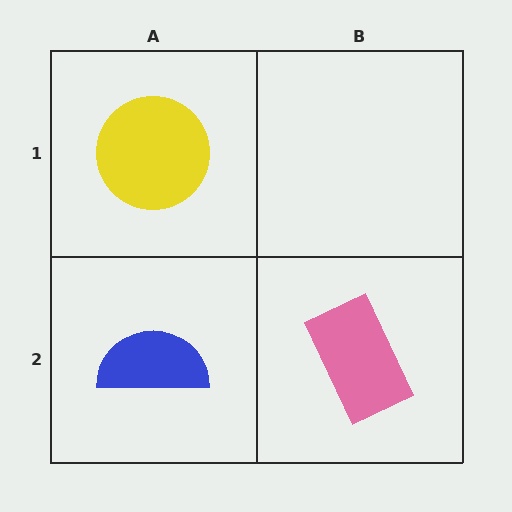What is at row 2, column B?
A pink rectangle.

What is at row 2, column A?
A blue semicircle.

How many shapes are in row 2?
2 shapes.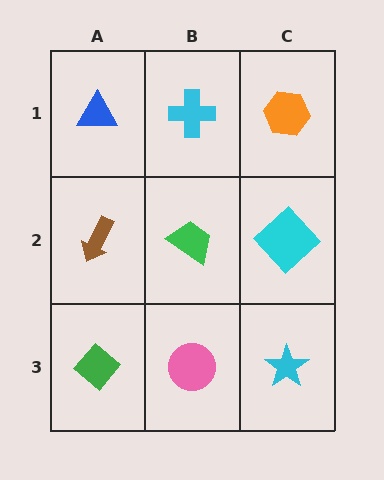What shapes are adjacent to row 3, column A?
A brown arrow (row 2, column A), a pink circle (row 3, column B).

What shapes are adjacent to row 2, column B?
A cyan cross (row 1, column B), a pink circle (row 3, column B), a brown arrow (row 2, column A), a cyan diamond (row 2, column C).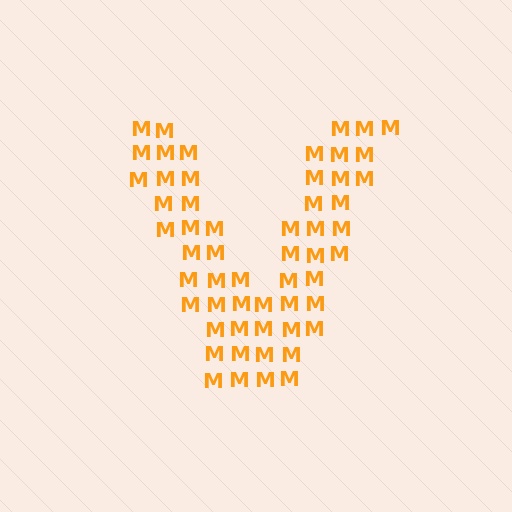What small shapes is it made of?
It is made of small letter M's.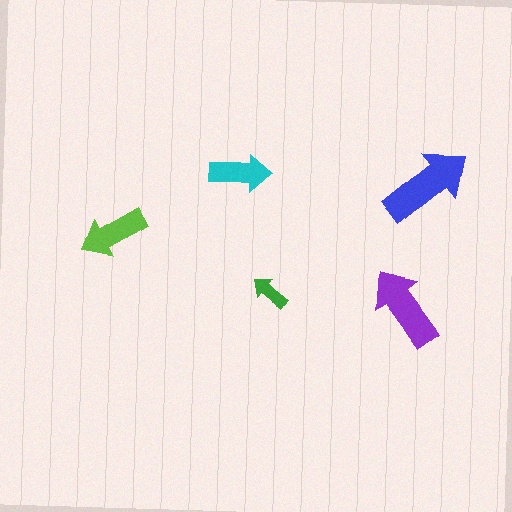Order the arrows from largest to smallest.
the blue one, the purple one, the lime one, the cyan one, the green one.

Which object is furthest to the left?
The lime arrow is leftmost.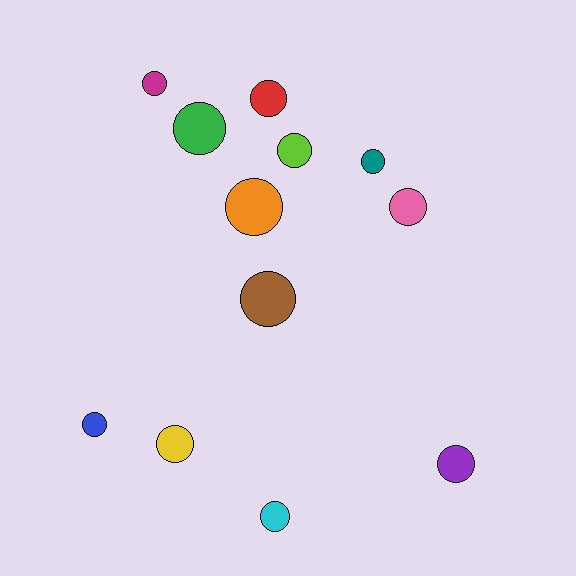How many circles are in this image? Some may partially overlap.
There are 12 circles.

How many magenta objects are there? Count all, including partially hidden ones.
There is 1 magenta object.